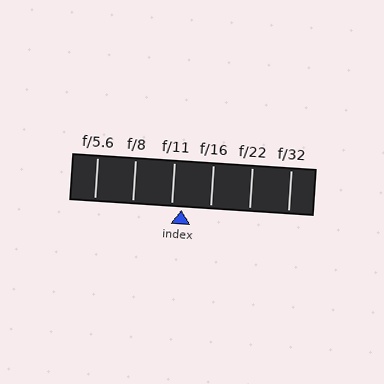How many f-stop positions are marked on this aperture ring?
There are 6 f-stop positions marked.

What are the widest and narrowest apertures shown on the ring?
The widest aperture shown is f/5.6 and the narrowest is f/32.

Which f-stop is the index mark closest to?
The index mark is closest to f/11.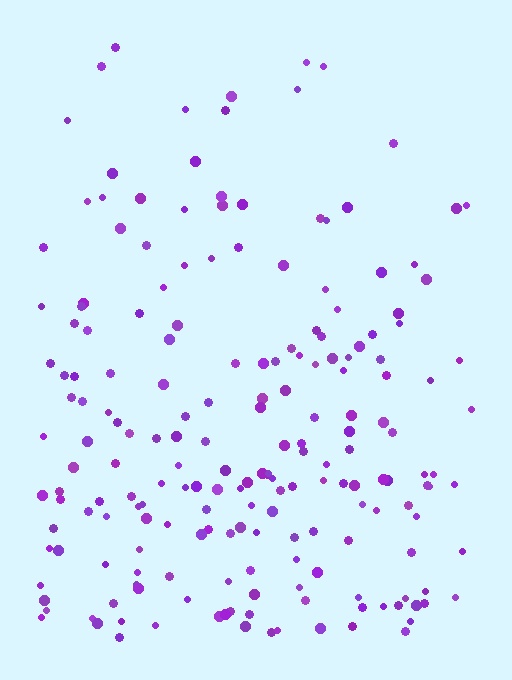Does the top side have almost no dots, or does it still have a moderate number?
Still a moderate number, just noticeably fewer than the bottom.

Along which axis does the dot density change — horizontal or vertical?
Vertical.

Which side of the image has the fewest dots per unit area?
The top.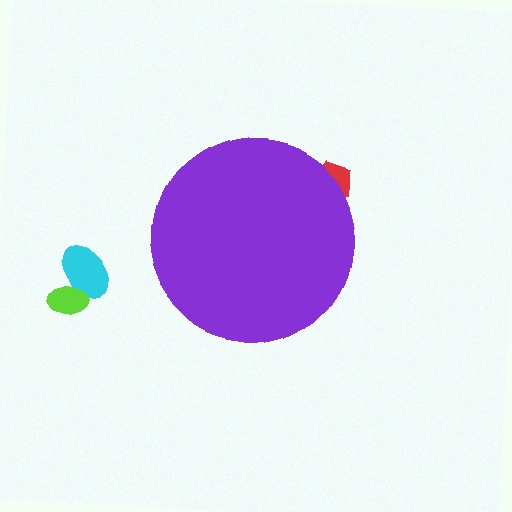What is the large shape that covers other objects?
A purple circle.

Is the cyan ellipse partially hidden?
No, the cyan ellipse is fully visible.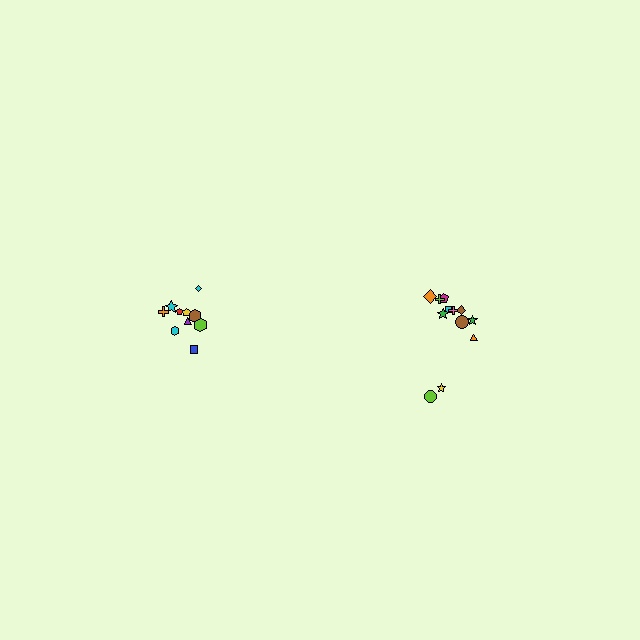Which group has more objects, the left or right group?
The right group.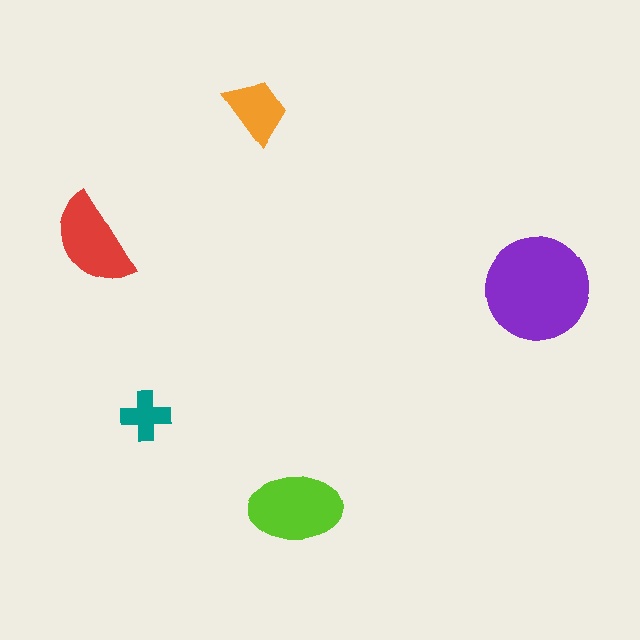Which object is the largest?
The purple circle.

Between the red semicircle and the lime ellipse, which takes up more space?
The lime ellipse.